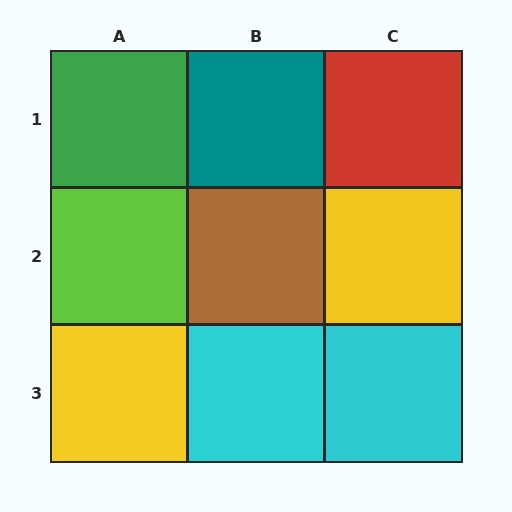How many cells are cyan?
2 cells are cyan.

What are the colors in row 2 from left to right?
Lime, brown, yellow.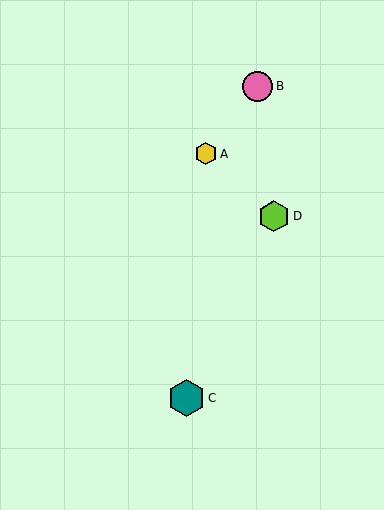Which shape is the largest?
The teal hexagon (labeled C) is the largest.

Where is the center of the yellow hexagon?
The center of the yellow hexagon is at (206, 154).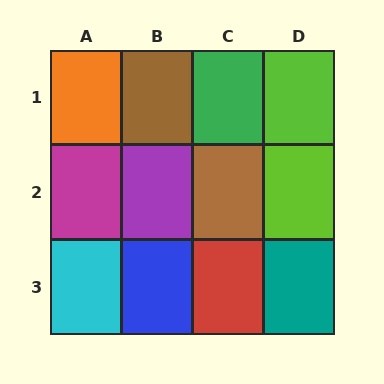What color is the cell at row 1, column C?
Green.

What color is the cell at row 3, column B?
Blue.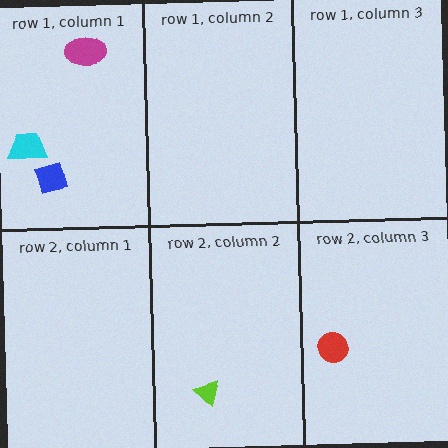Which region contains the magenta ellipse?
The row 1, column 1 region.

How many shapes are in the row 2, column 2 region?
1.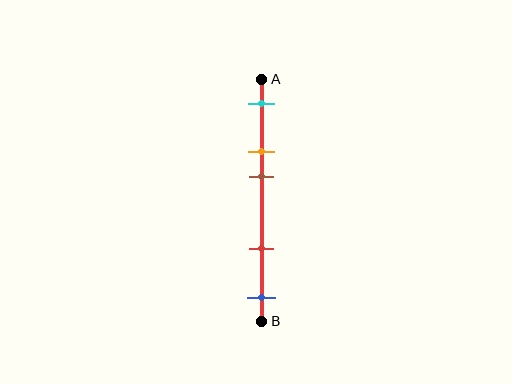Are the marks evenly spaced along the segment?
No, the marks are not evenly spaced.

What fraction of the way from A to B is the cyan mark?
The cyan mark is approximately 10% (0.1) of the way from A to B.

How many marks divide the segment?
There are 5 marks dividing the segment.